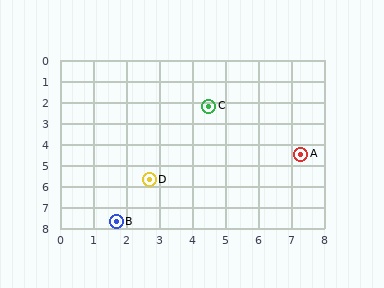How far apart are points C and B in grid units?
Points C and B are about 6.2 grid units apart.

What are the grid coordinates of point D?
Point D is at approximately (2.7, 5.7).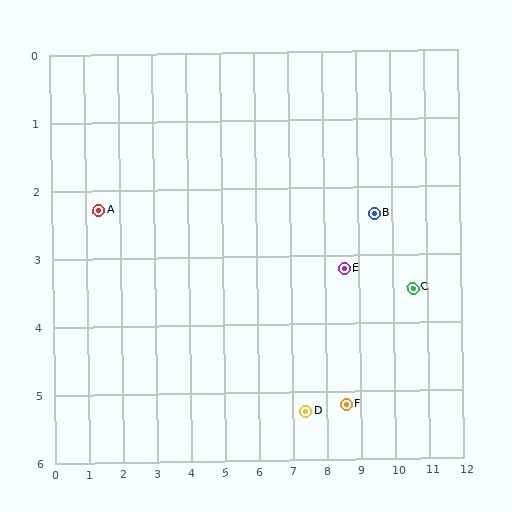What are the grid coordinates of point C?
Point C is at approximately (10.6, 3.5).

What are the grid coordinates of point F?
Point F is at approximately (8.6, 5.2).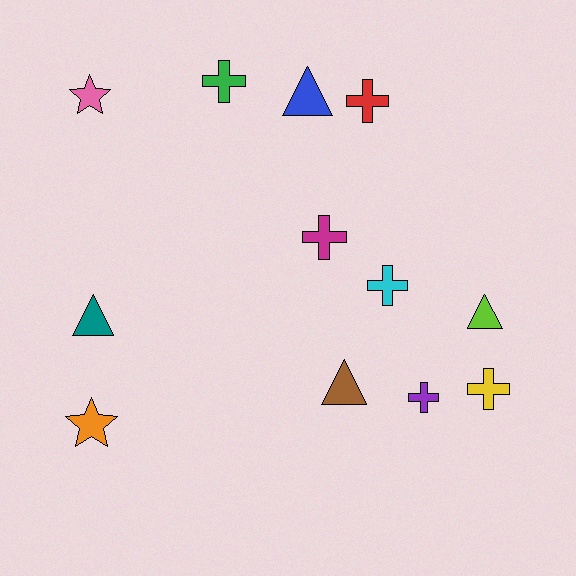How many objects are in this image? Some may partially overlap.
There are 12 objects.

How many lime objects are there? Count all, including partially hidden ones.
There is 1 lime object.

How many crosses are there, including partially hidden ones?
There are 6 crosses.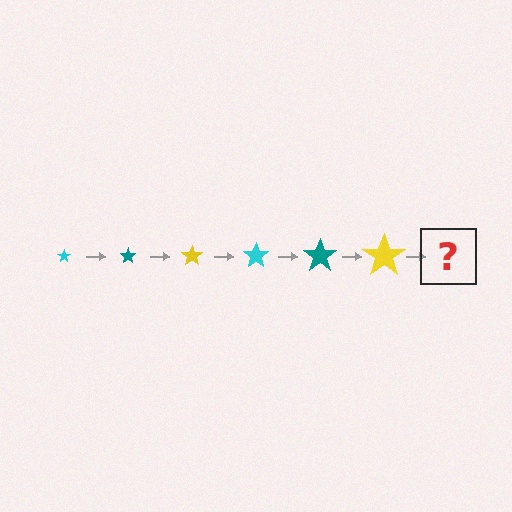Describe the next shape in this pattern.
It should be a cyan star, larger than the previous one.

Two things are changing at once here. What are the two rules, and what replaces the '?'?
The two rules are that the star grows larger each step and the color cycles through cyan, teal, and yellow. The '?' should be a cyan star, larger than the previous one.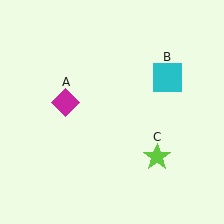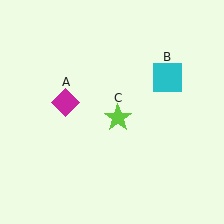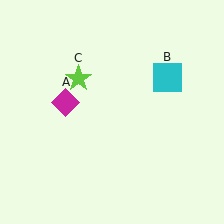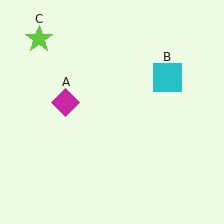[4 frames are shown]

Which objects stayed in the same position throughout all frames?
Magenta diamond (object A) and cyan square (object B) remained stationary.